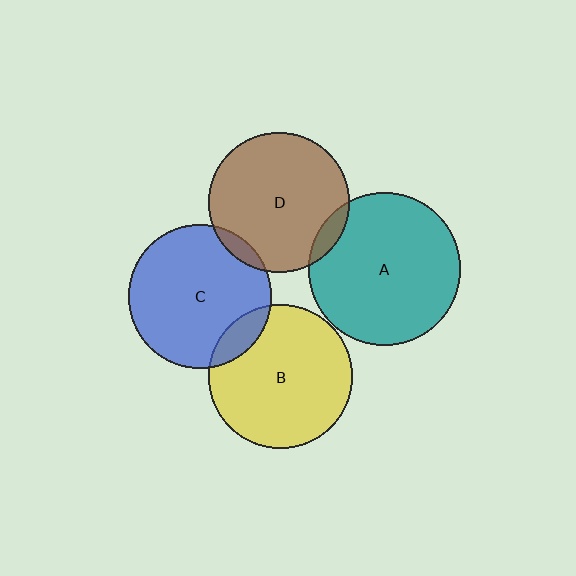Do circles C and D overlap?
Yes.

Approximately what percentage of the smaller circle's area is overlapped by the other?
Approximately 5%.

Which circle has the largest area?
Circle A (teal).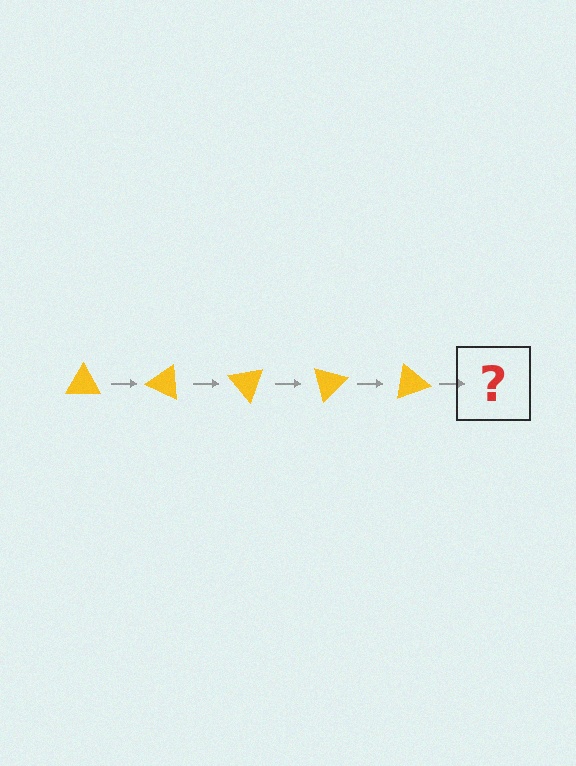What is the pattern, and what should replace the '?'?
The pattern is that the triangle rotates 25 degrees each step. The '?' should be a yellow triangle rotated 125 degrees.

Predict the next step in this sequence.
The next step is a yellow triangle rotated 125 degrees.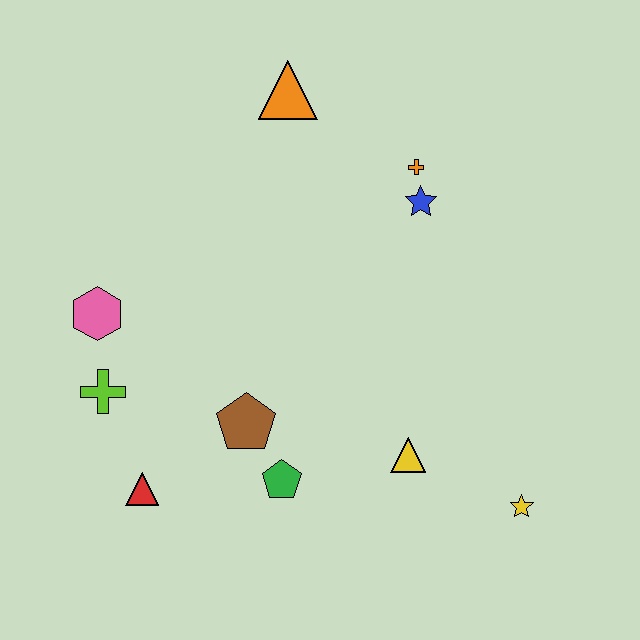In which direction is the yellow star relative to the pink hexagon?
The yellow star is to the right of the pink hexagon.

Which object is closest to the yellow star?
The yellow triangle is closest to the yellow star.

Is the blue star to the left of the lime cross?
No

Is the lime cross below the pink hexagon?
Yes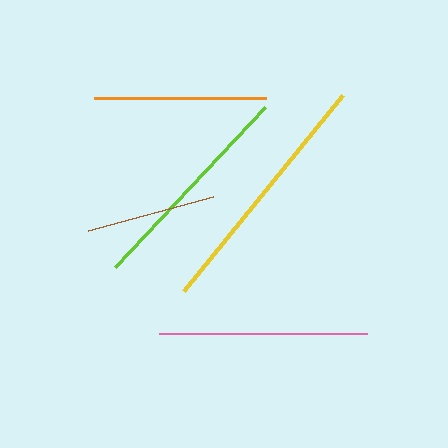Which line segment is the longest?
The yellow line is the longest at approximately 252 pixels.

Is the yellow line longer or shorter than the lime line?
The yellow line is longer than the lime line.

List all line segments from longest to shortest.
From longest to shortest: yellow, lime, pink, orange, brown.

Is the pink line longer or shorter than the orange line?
The pink line is longer than the orange line.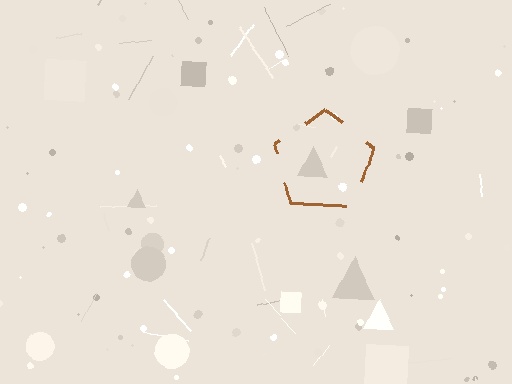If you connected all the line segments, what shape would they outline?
They would outline a pentagon.